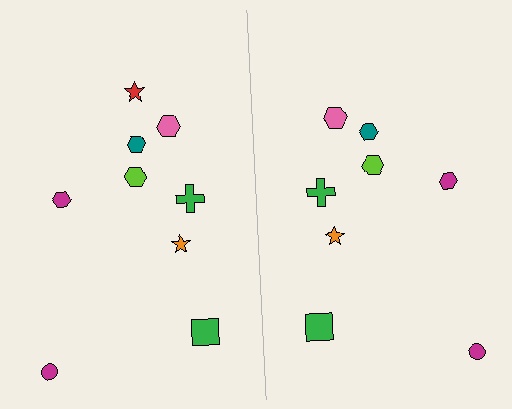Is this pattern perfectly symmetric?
No, the pattern is not perfectly symmetric. A red star is missing from the right side.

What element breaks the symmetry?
A red star is missing from the right side.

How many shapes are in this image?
There are 17 shapes in this image.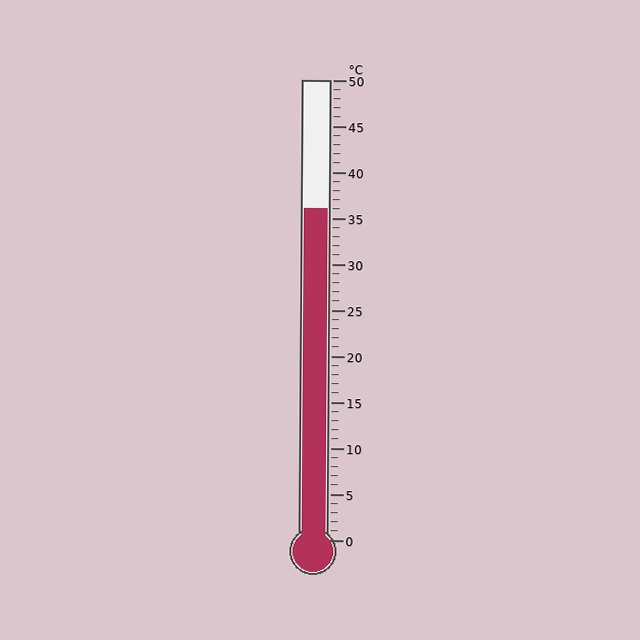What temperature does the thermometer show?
The thermometer shows approximately 36°C.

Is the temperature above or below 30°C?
The temperature is above 30°C.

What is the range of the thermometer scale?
The thermometer scale ranges from 0°C to 50°C.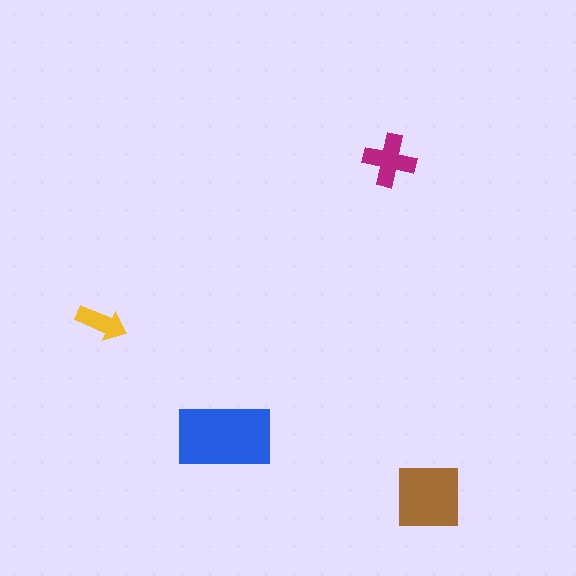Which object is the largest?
The blue rectangle.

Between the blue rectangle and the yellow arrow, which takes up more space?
The blue rectangle.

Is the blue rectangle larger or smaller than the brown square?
Larger.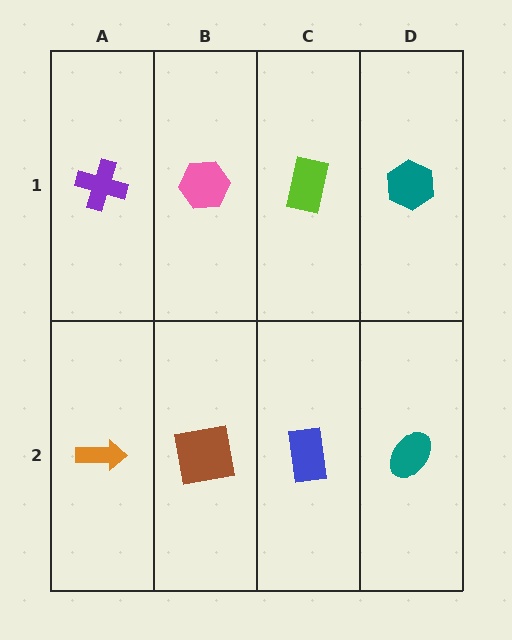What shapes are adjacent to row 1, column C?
A blue rectangle (row 2, column C), a pink hexagon (row 1, column B), a teal hexagon (row 1, column D).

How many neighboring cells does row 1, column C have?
3.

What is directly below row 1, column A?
An orange arrow.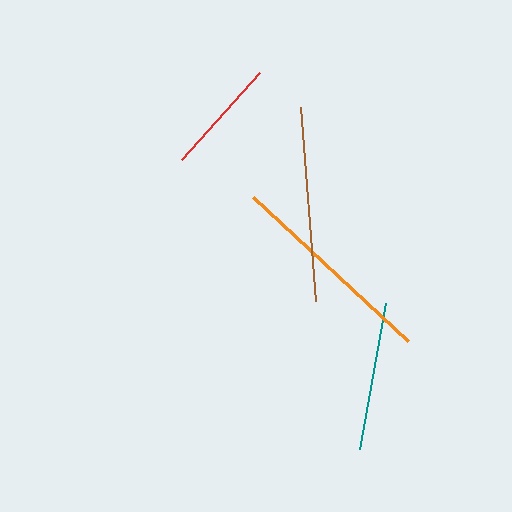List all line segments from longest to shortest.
From longest to shortest: orange, brown, teal, red.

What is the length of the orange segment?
The orange segment is approximately 212 pixels long.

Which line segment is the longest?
The orange line is the longest at approximately 212 pixels.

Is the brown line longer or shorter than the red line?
The brown line is longer than the red line.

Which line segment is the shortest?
The red line is the shortest at approximately 117 pixels.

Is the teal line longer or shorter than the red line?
The teal line is longer than the red line.